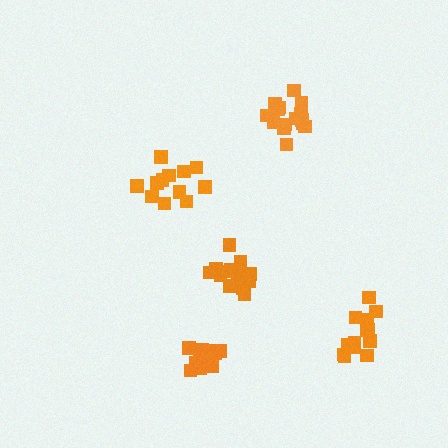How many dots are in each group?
Group 1: 15 dots, Group 2: 13 dots, Group 3: 14 dots, Group 4: 15 dots, Group 5: 13 dots (70 total).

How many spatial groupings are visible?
There are 5 spatial groupings.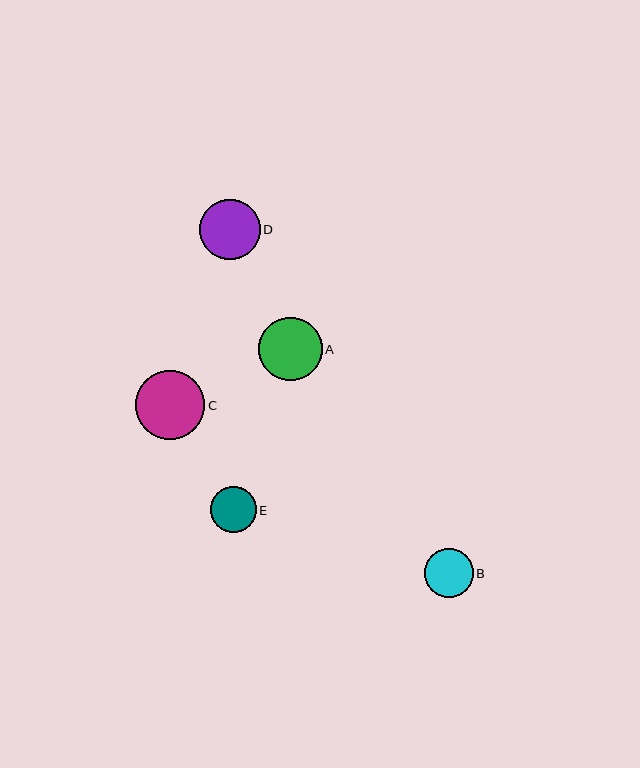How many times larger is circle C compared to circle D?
Circle C is approximately 1.1 times the size of circle D.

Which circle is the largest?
Circle C is the largest with a size of approximately 69 pixels.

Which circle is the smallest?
Circle E is the smallest with a size of approximately 46 pixels.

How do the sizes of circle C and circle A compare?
Circle C and circle A are approximately the same size.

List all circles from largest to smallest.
From largest to smallest: C, A, D, B, E.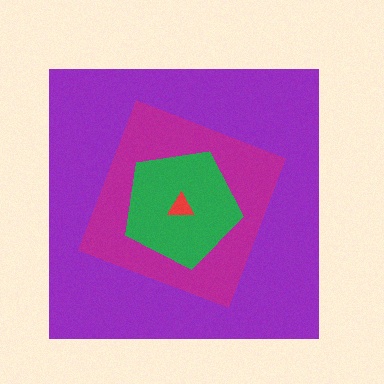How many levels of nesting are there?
4.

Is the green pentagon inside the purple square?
Yes.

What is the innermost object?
The red triangle.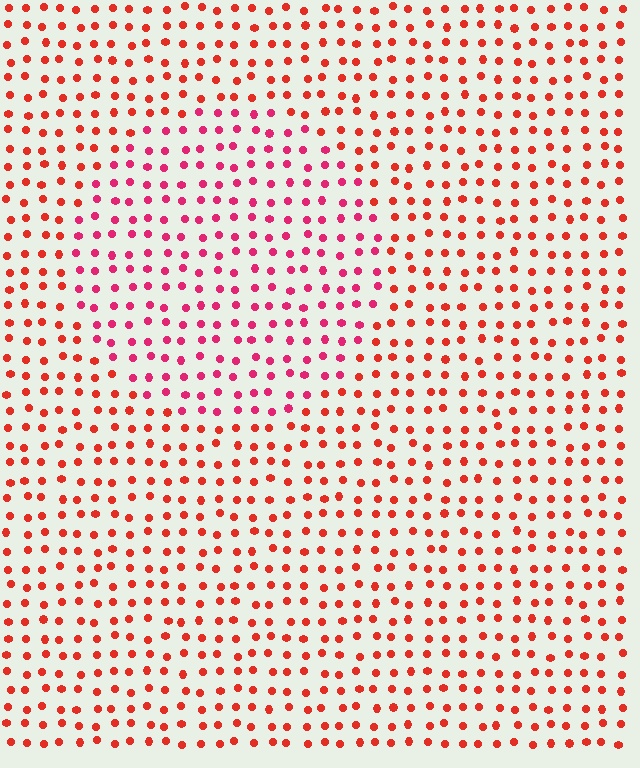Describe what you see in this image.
The image is filled with small red elements in a uniform arrangement. A circle-shaped region is visible where the elements are tinted to a slightly different hue, forming a subtle color boundary.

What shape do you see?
I see a circle.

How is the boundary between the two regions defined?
The boundary is defined purely by a slight shift in hue (about 28 degrees). Spacing, size, and orientation are identical on both sides.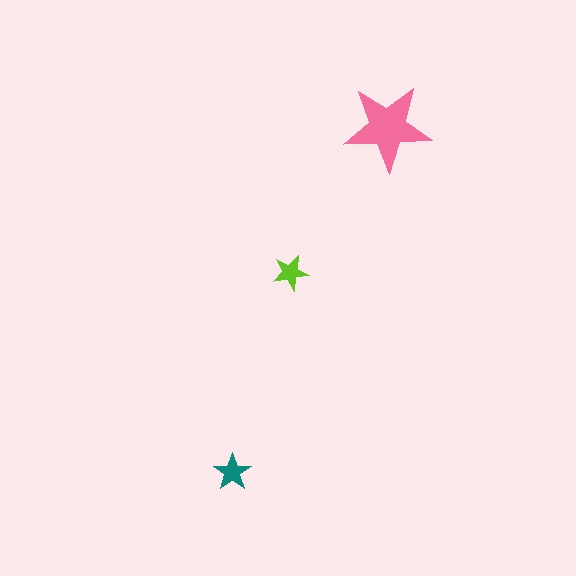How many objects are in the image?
There are 3 objects in the image.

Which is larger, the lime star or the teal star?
The teal one.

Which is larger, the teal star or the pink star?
The pink one.